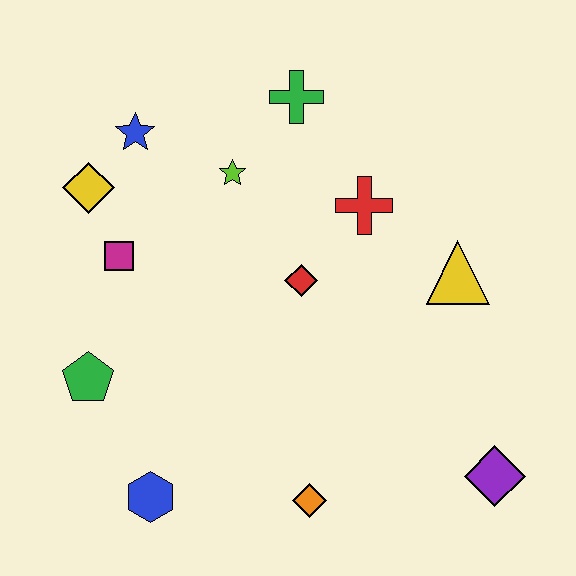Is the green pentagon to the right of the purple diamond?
No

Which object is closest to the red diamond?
The red cross is closest to the red diamond.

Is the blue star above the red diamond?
Yes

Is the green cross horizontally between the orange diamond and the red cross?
No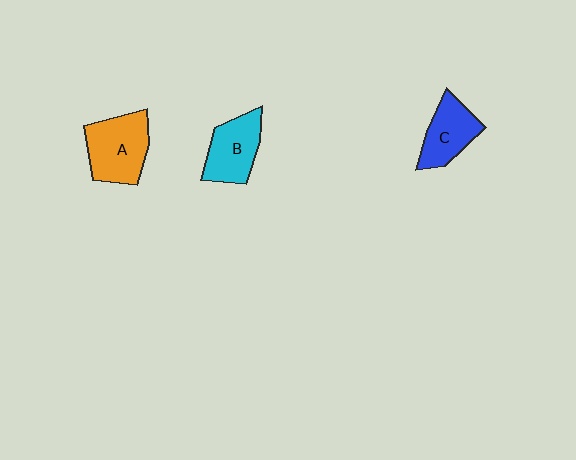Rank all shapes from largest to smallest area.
From largest to smallest: A (orange), B (cyan), C (blue).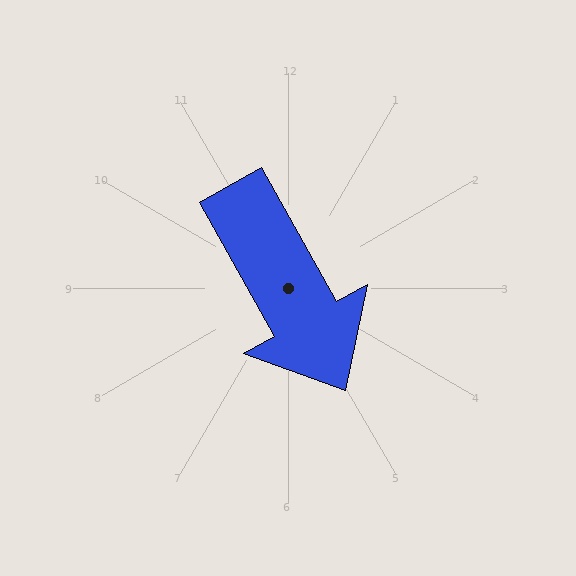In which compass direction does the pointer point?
Southeast.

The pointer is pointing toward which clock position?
Roughly 5 o'clock.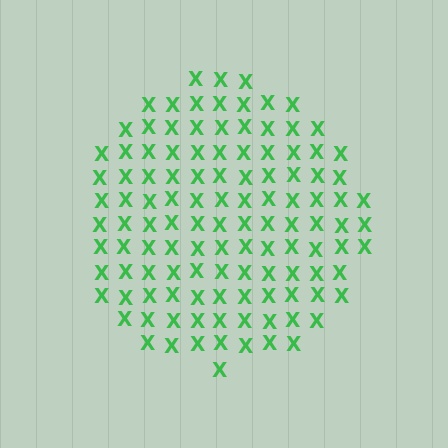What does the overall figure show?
The overall figure shows a circle.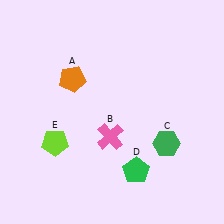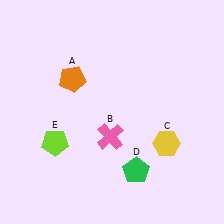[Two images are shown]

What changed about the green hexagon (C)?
In Image 1, C is green. In Image 2, it changed to yellow.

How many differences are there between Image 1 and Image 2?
There is 1 difference between the two images.